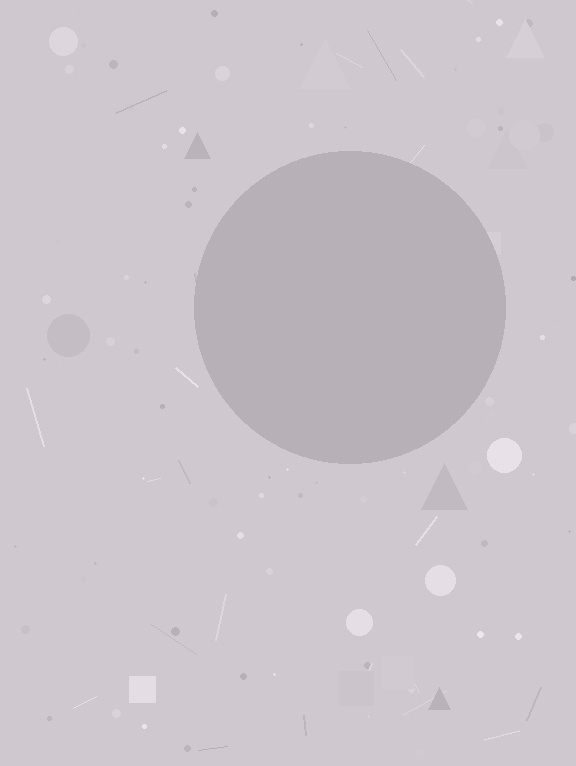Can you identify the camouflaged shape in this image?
The camouflaged shape is a circle.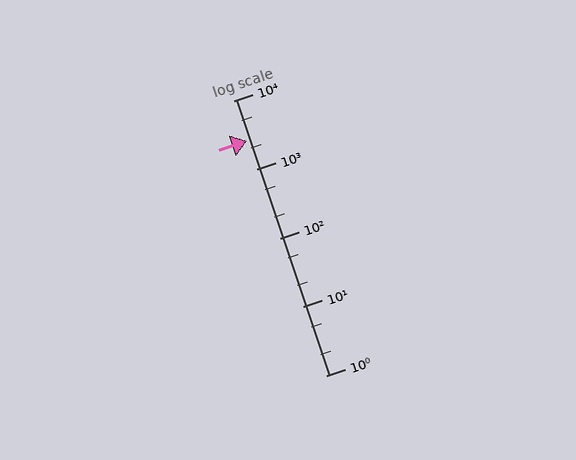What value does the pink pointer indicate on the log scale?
The pointer indicates approximately 2600.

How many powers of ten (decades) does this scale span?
The scale spans 4 decades, from 1 to 10000.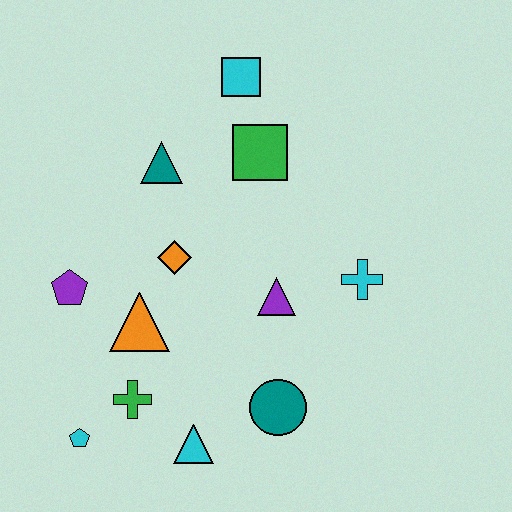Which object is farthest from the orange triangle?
The cyan square is farthest from the orange triangle.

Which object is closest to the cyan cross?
The purple triangle is closest to the cyan cross.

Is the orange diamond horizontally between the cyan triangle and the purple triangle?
No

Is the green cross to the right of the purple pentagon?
Yes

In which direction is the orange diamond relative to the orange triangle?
The orange diamond is above the orange triangle.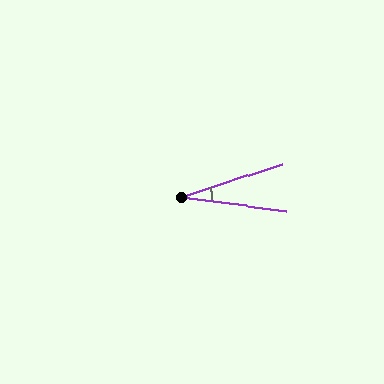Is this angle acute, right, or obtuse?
It is acute.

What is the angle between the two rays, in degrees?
Approximately 26 degrees.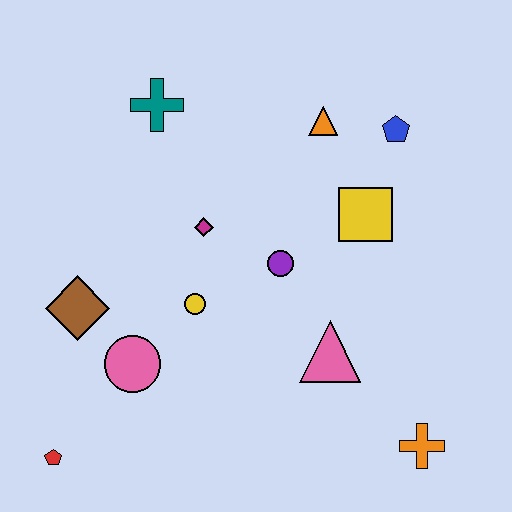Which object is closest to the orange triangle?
The blue pentagon is closest to the orange triangle.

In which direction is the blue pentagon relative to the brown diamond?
The blue pentagon is to the right of the brown diamond.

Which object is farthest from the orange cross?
The teal cross is farthest from the orange cross.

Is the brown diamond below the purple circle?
Yes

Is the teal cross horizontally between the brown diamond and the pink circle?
No